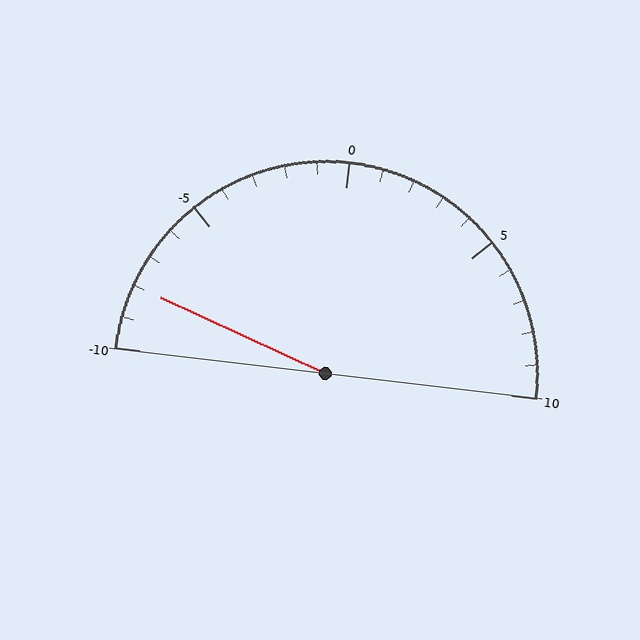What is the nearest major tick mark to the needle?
The nearest major tick mark is -10.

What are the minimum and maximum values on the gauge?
The gauge ranges from -10 to 10.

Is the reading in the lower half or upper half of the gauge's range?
The reading is in the lower half of the range (-10 to 10).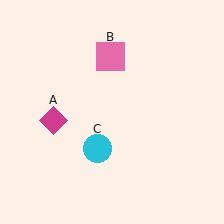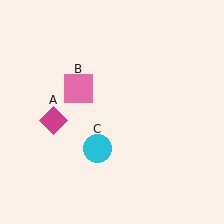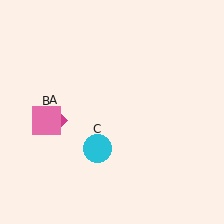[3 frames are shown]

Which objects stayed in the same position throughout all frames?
Magenta diamond (object A) and cyan circle (object C) remained stationary.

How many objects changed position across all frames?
1 object changed position: pink square (object B).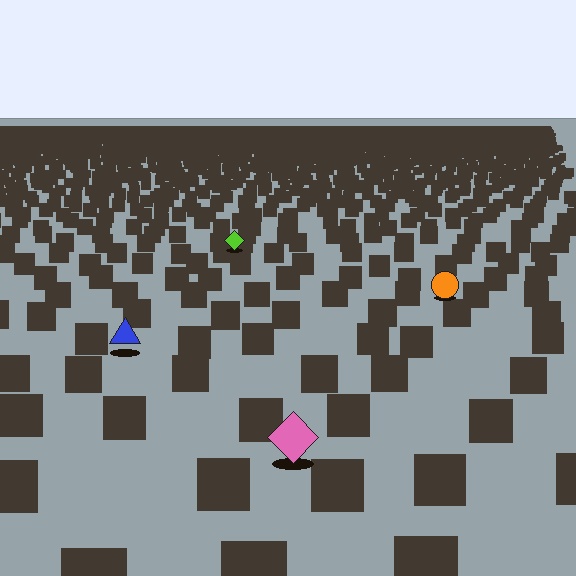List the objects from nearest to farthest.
From nearest to farthest: the pink diamond, the blue triangle, the orange circle, the lime diamond.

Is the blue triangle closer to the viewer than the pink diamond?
No. The pink diamond is closer — you can tell from the texture gradient: the ground texture is coarser near it.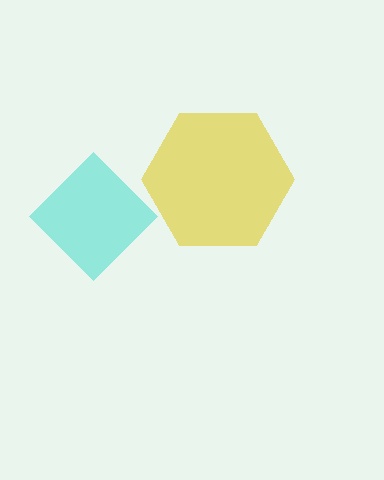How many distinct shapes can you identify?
There are 2 distinct shapes: a yellow hexagon, a cyan diamond.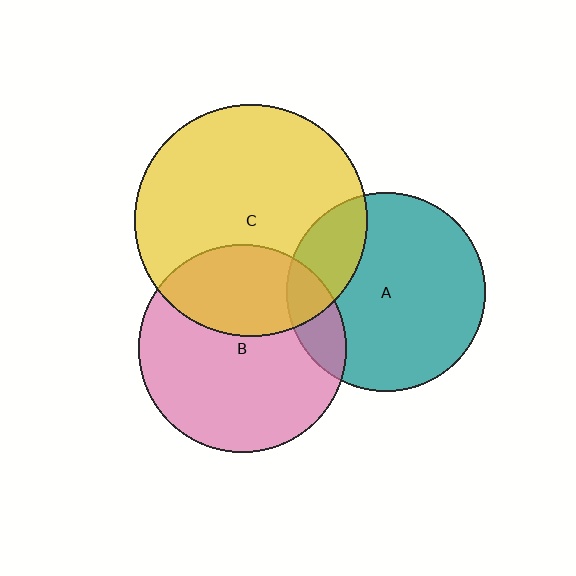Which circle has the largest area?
Circle C (yellow).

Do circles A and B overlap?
Yes.